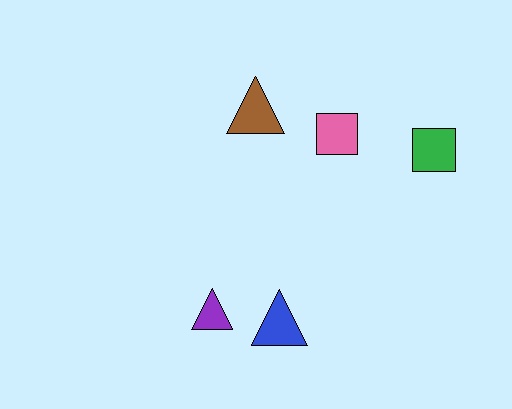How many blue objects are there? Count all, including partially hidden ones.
There is 1 blue object.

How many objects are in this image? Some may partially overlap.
There are 5 objects.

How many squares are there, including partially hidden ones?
There are 2 squares.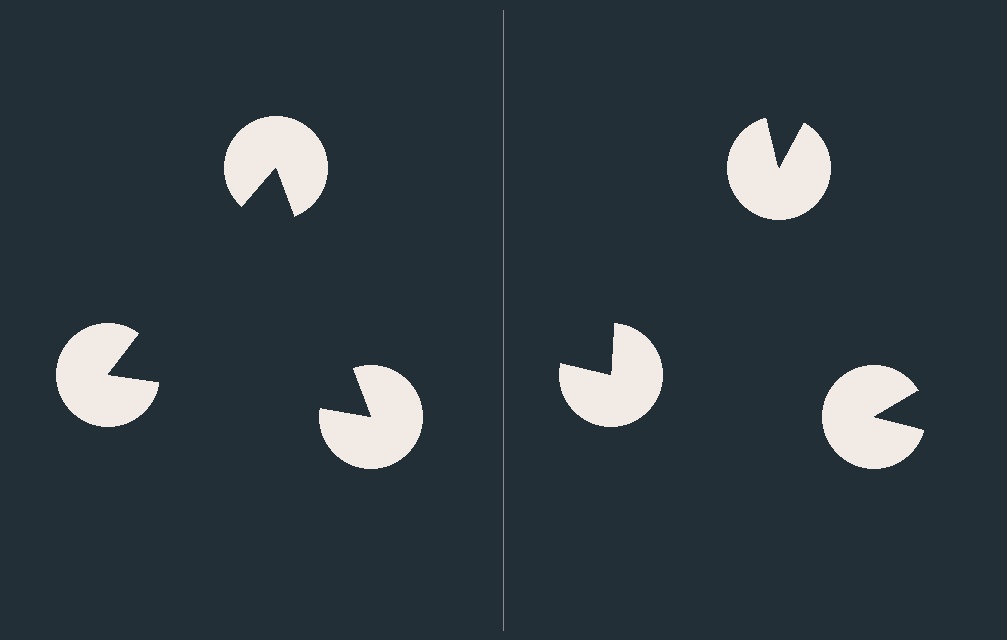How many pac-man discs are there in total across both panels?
6 — 3 on each side.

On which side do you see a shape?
An illusory triangle appears on the left side. On the right side the wedge cuts are rotated, so no coherent shape forms.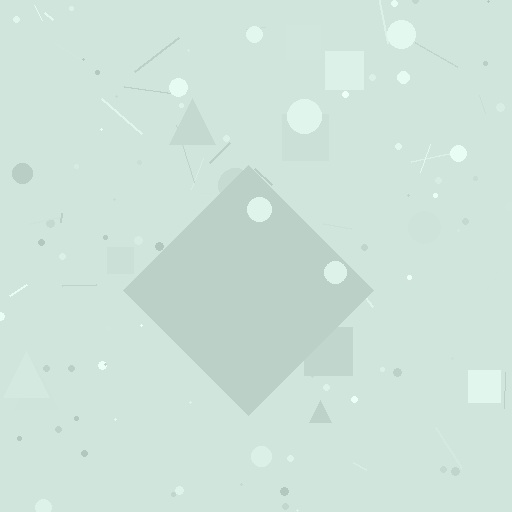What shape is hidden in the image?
A diamond is hidden in the image.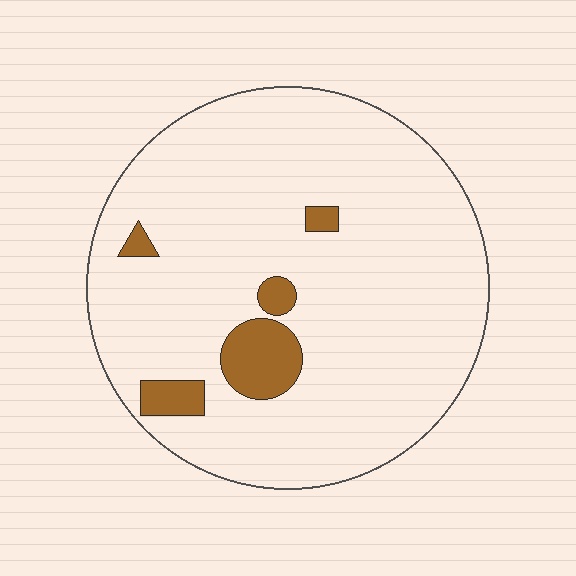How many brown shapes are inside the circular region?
5.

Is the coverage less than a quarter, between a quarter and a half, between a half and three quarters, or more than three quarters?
Less than a quarter.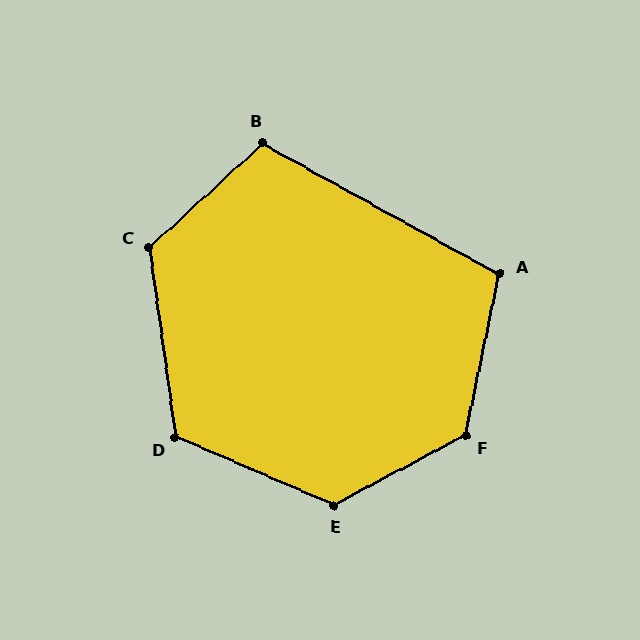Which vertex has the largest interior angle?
F, at approximately 130 degrees.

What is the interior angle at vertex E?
Approximately 129 degrees (obtuse).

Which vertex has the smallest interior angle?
A, at approximately 107 degrees.